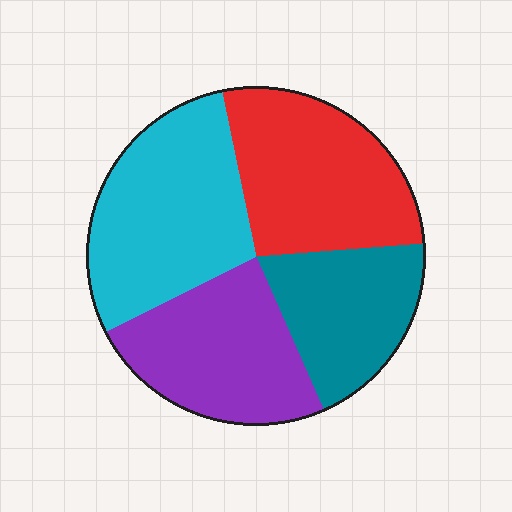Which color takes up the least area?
Teal, at roughly 20%.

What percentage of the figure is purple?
Purple takes up about one quarter (1/4) of the figure.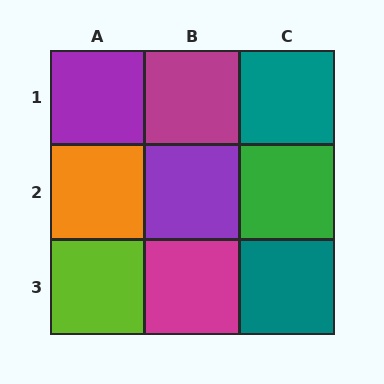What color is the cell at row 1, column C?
Teal.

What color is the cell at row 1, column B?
Magenta.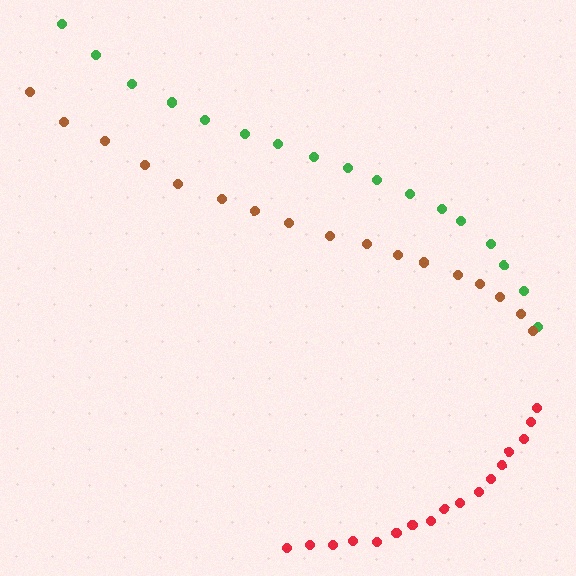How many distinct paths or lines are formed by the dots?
There are 3 distinct paths.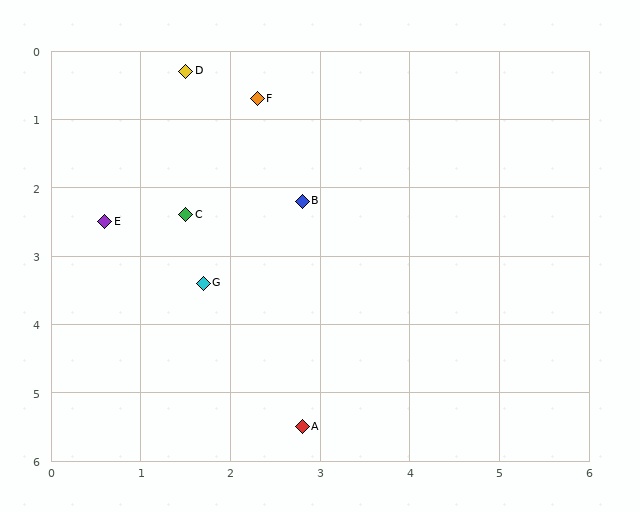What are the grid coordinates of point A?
Point A is at approximately (2.8, 5.5).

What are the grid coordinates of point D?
Point D is at approximately (1.5, 0.3).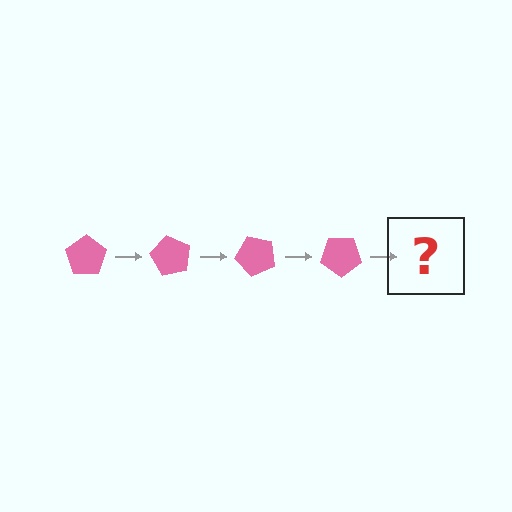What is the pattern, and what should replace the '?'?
The pattern is that the pentagon rotates 60 degrees each step. The '?' should be a pink pentagon rotated 240 degrees.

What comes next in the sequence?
The next element should be a pink pentagon rotated 240 degrees.